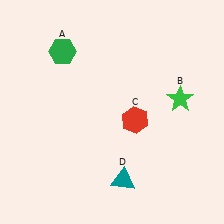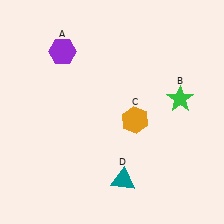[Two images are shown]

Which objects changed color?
A changed from green to purple. C changed from red to orange.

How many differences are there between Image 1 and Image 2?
There are 2 differences between the two images.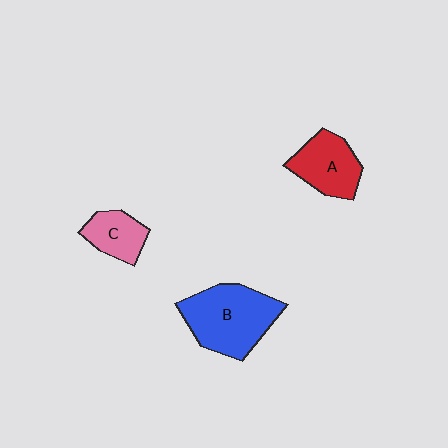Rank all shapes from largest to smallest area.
From largest to smallest: B (blue), A (red), C (pink).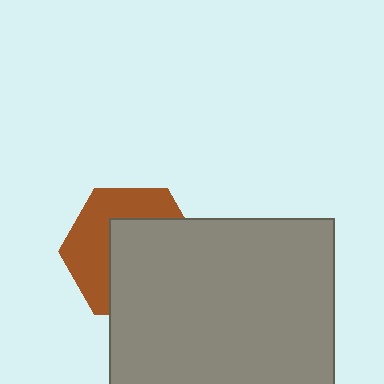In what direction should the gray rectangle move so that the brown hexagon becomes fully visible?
The gray rectangle should move toward the lower-right. That is the shortest direction to clear the overlap and leave the brown hexagon fully visible.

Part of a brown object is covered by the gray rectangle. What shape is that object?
It is a hexagon.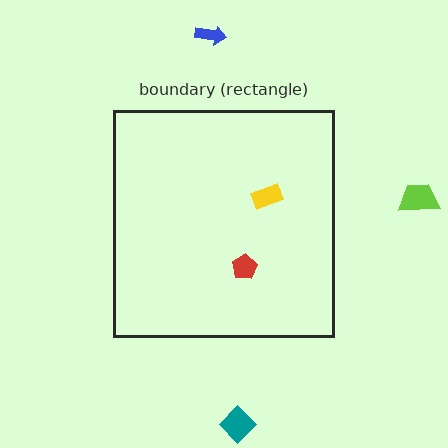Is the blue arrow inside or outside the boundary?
Outside.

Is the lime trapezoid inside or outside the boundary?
Outside.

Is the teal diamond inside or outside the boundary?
Outside.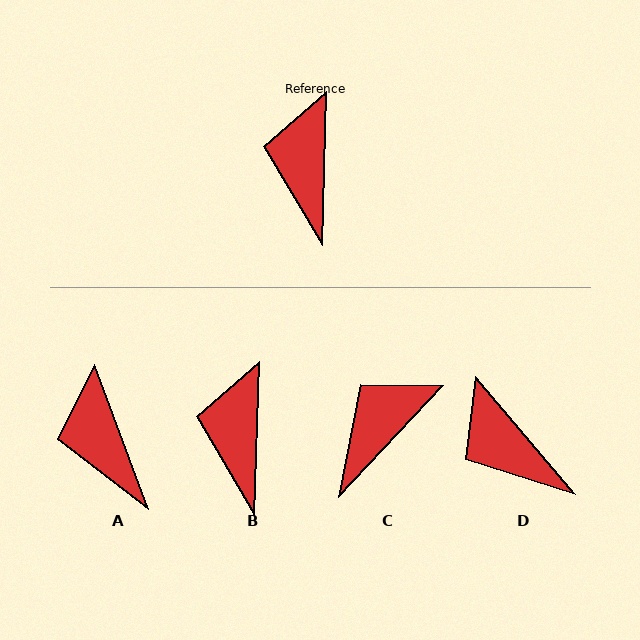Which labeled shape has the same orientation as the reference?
B.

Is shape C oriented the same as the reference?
No, it is off by about 42 degrees.